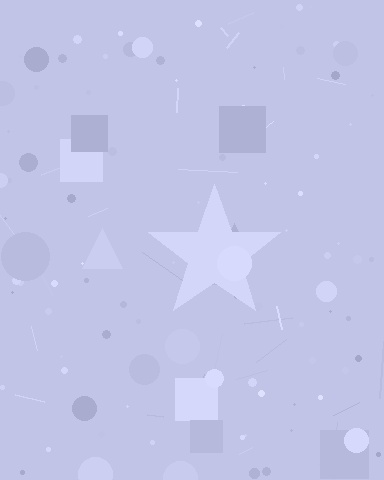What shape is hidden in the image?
A star is hidden in the image.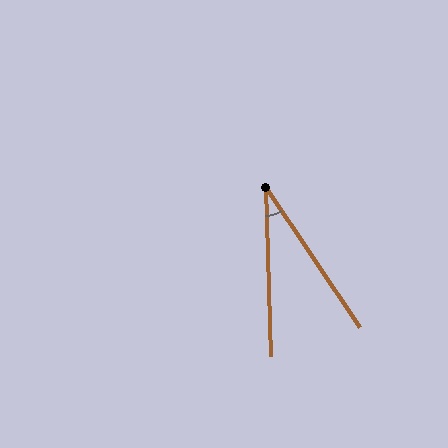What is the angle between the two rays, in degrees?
Approximately 32 degrees.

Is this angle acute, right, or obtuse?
It is acute.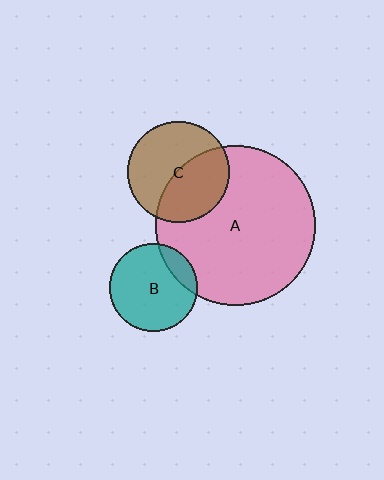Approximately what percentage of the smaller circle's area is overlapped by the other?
Approximately 45%.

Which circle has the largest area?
Circle A (pink).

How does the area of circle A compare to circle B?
Approximately 3.3 times.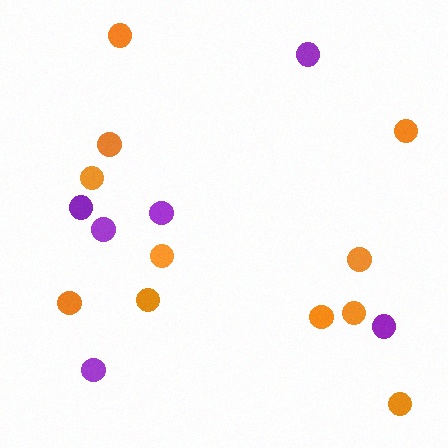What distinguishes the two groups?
There are 2 groups: one group of purple circles (6) and one group of orange circles (11).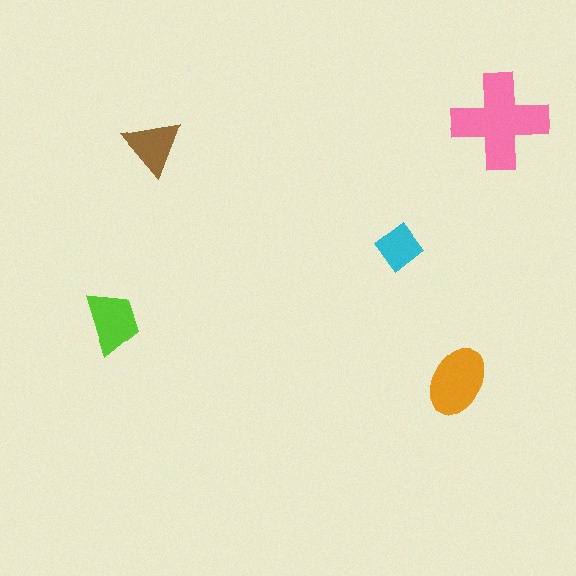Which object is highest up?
The pink cross is topmost.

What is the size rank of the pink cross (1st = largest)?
1st.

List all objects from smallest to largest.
The cyan diamond, the brown triangle, the lime trapezoid, the orange ellipse, the pink cross.